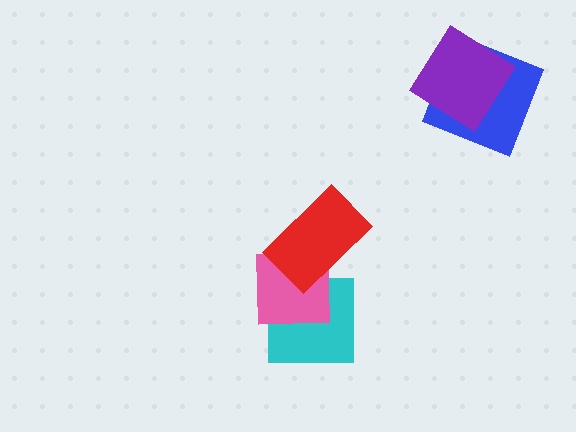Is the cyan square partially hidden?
Yes, it is partially covered by another shape.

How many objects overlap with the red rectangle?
2 objects overlap with the red rectangle.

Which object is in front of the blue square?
The purple diamond is in front of the blue square.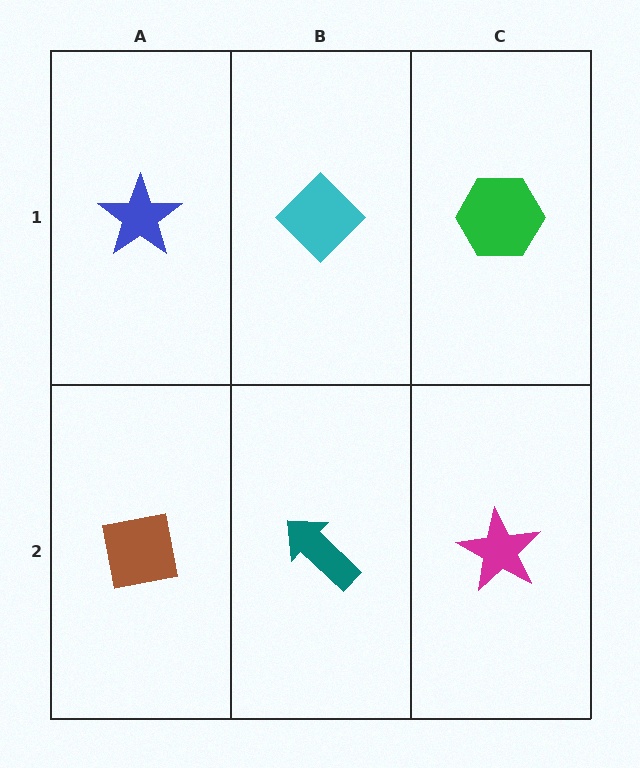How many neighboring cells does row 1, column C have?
2.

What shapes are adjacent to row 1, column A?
A brown square (row 2, column A), a cyan diamond (row 1, column B).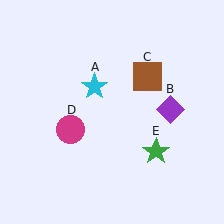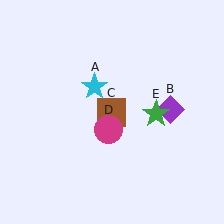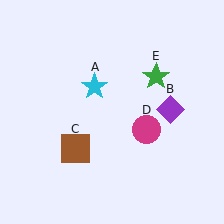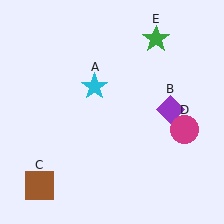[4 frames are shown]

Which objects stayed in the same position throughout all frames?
Cyan star (object A) and purple diamond (object B) remained stationary.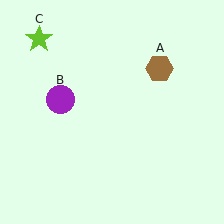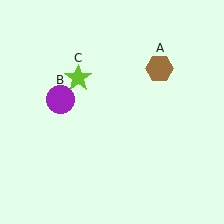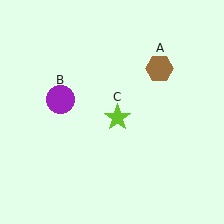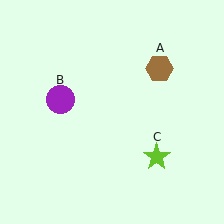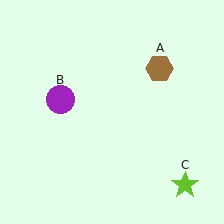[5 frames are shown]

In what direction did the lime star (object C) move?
The lime star (object C) moved down and to the right.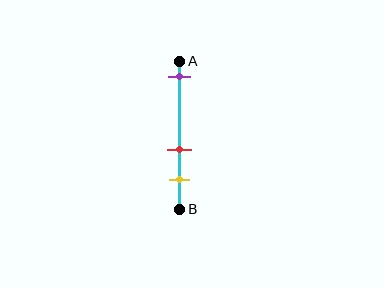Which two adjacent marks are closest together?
The red and yellow marks are the closest adjacent pair.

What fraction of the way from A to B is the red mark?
The red mark is approximately 60% (0.6) of the way from A to B.